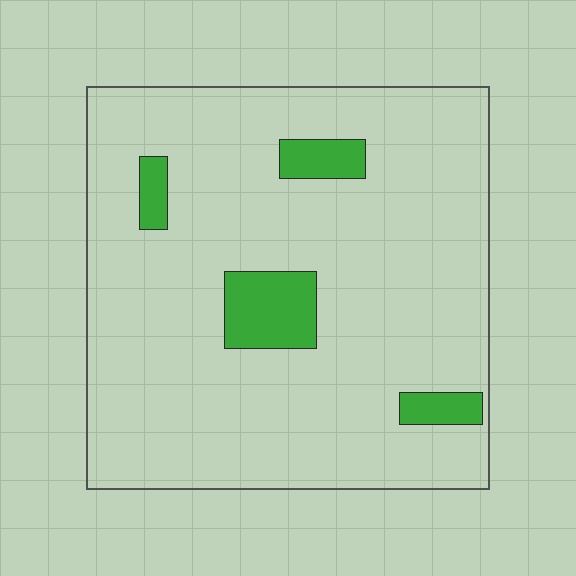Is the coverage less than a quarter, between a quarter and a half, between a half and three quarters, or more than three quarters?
Less than a quarter.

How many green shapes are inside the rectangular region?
4.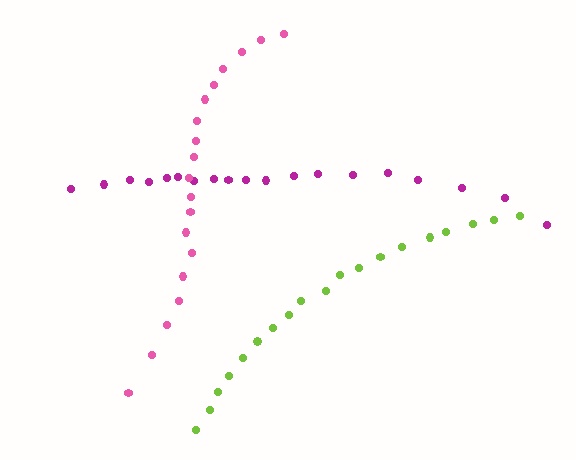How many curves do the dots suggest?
There are 3 distinct paths.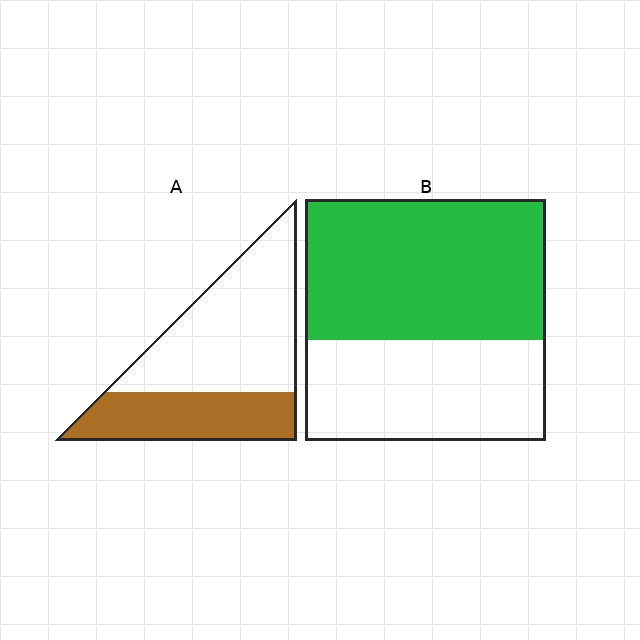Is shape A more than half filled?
No.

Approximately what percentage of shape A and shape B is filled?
A is approximately 35% and B is approximately 60%.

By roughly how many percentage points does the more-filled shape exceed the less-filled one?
By roughly 20 percentage points (B over A).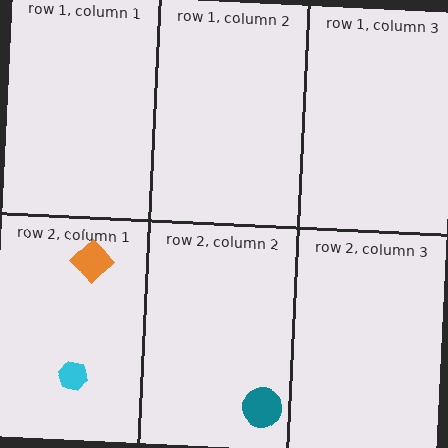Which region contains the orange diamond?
The row 2, column 1 region.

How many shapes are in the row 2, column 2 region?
1.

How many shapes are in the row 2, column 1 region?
2.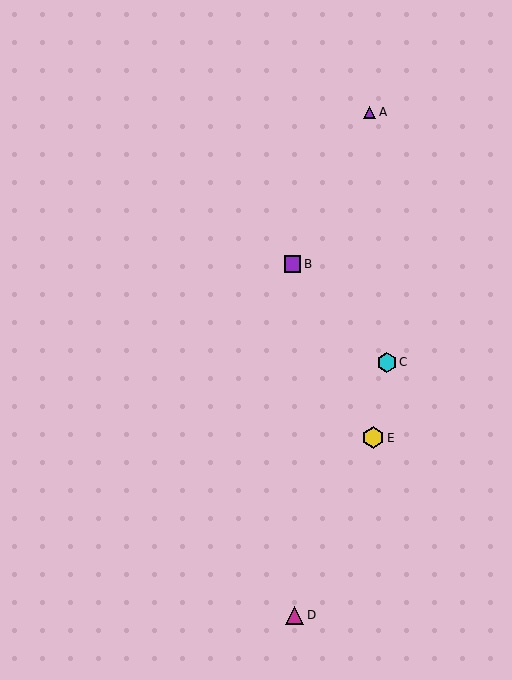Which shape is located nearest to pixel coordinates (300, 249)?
The purple square (labeled B) at (292, 264) is nearest to that location.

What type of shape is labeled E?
Shape E is a yellow hexagon.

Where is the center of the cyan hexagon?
The center of the cyan hexagon is at (387, 362).